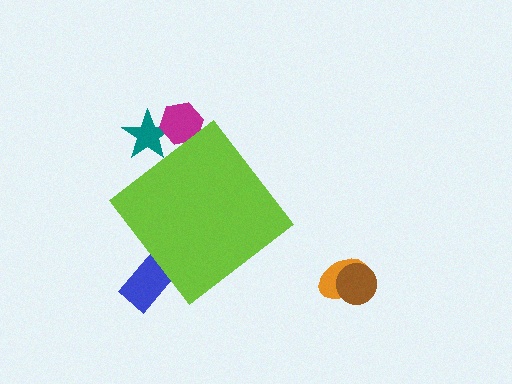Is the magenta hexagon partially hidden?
Yes, the magenta hexagon is partially hidden behind the lime diamond.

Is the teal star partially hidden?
Yes, the teal star is partially hidden behind the lime diamond.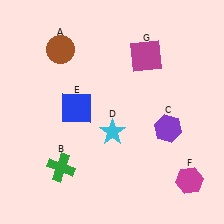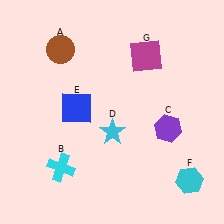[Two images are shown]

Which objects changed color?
B changed from green to cyan. F changed from magenta to cyan.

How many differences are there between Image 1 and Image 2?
There are 2 differences between the two images.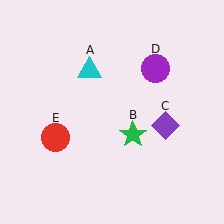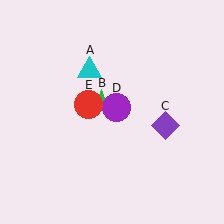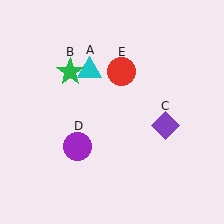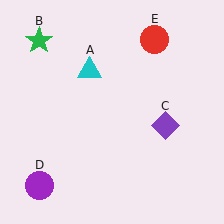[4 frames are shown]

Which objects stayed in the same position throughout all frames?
Cyan triangle (object A) and purple diamond (object C) remained stationary.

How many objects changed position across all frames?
3 objects changed position: green star (object B), purple circle (object D), red circle (object E).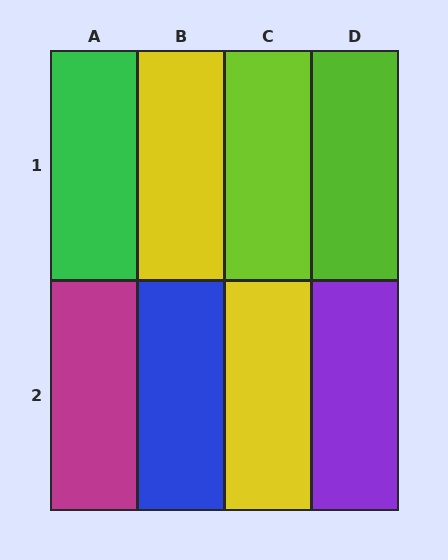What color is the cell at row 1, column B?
Yellow.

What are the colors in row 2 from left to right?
Magenta, blue, yellow, purple.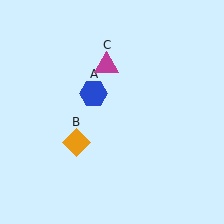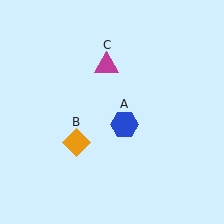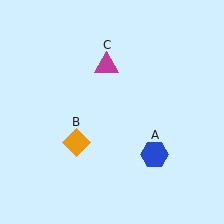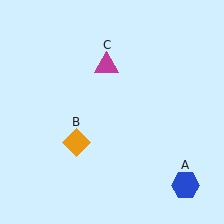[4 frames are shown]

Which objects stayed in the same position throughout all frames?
Orange diamond (object B) and magenta triangle (object C) remained stationary.